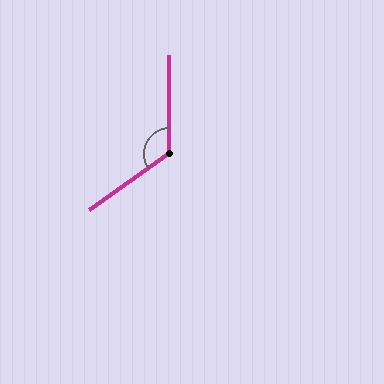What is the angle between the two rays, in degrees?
Approximately 125 degrees.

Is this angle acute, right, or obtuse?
It is obtuse.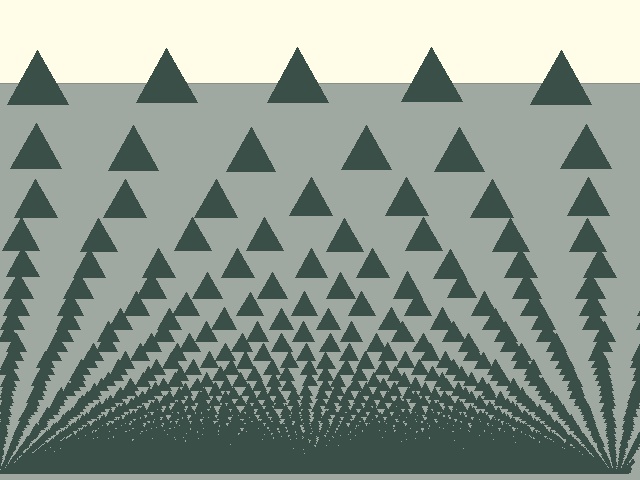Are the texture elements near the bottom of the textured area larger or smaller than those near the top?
Smaller. The gradient is inverted — elements near the bottom are smaller and denser.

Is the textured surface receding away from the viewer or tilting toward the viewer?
The surface appears to tilt toward the viewer. Texture elements get larger and sparser toward the top.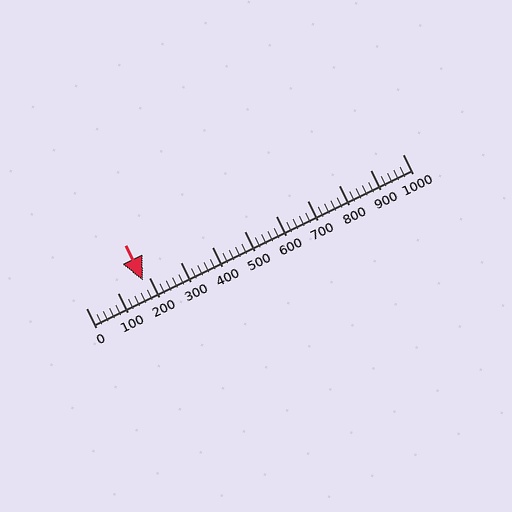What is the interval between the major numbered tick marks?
The major tick marks are spaced 100 units apart.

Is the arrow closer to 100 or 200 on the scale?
The arrow is closer to 200.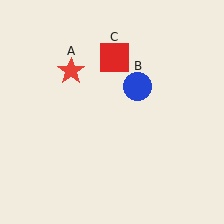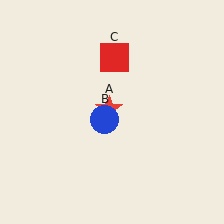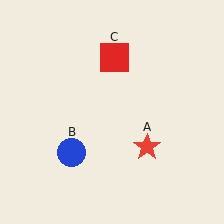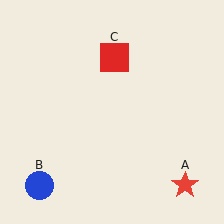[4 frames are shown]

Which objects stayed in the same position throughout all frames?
Red square (object C) remained stationary.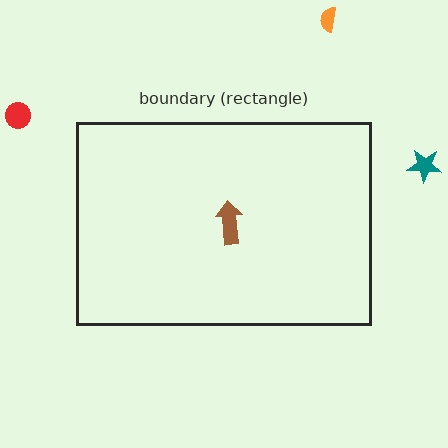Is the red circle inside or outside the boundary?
Outside.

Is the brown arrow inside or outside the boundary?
Inside.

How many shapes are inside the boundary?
1 inside, 3 outside.